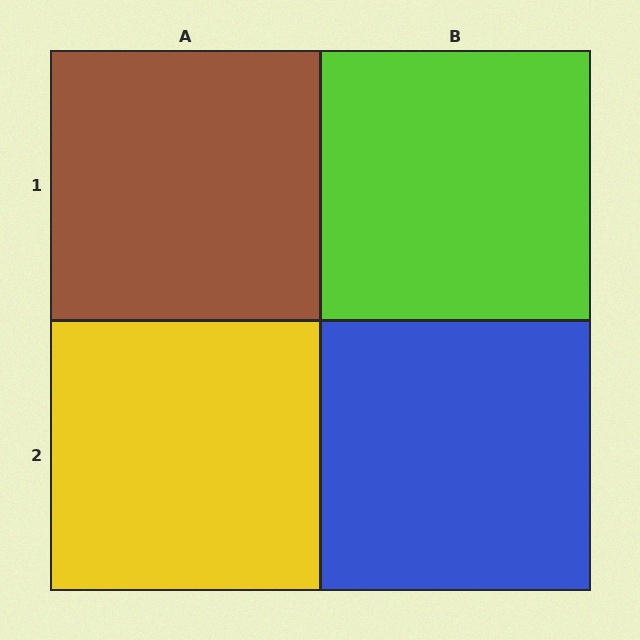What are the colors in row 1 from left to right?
Brown, lime.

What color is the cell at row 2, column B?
Blue.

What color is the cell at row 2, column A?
Yellow.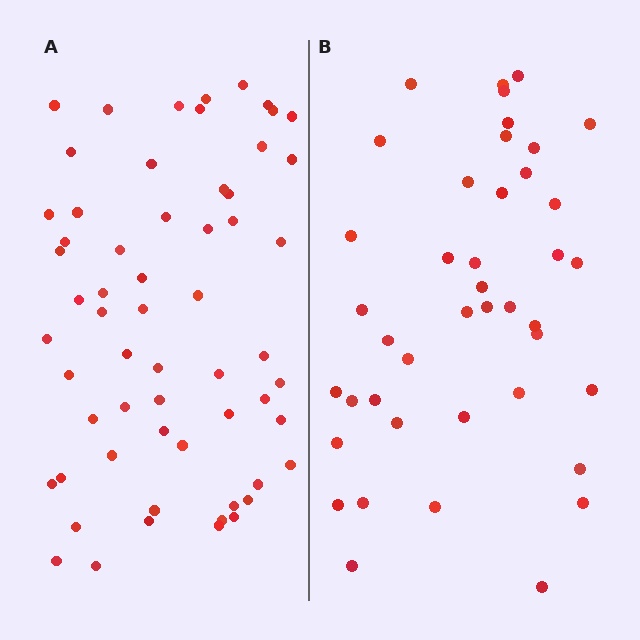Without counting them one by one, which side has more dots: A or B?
Region A (the left region) has more dots.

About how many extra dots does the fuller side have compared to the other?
Region A has approximately 20 more dots than region B.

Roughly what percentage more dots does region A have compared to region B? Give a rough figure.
About 45% more.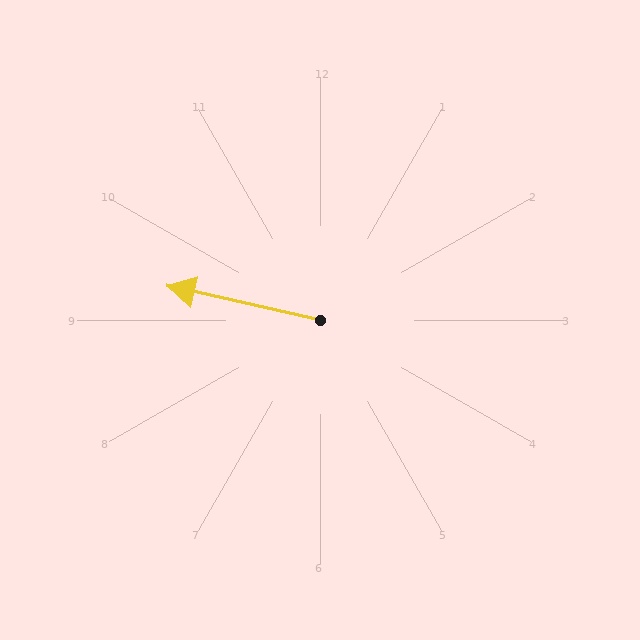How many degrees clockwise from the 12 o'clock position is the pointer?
Approximately 283 degrees.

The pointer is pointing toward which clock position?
Roughly 9 o'clock.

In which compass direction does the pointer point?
West.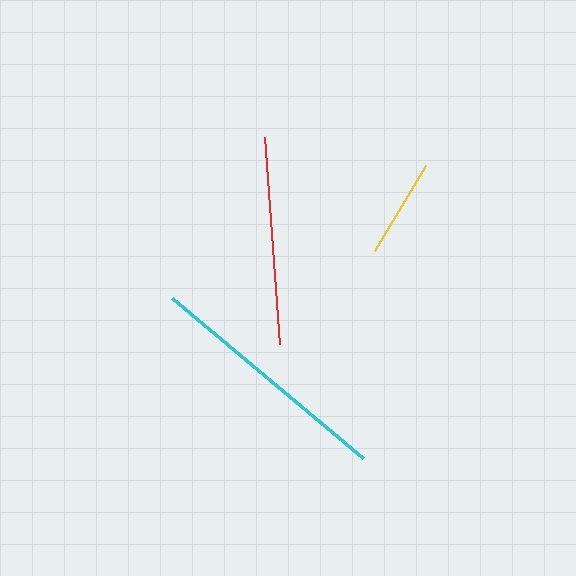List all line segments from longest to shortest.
From longest to shortest: cyan, red, yellow.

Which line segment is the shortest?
The yellow line is the shortest at approximately 100 pixels.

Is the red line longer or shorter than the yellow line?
The red line is longer than the yellow line.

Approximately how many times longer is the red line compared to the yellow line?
The red line is approximately 2.1 times the length of the yellow line.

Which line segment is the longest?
The cyan line is the longest at approximately 249 pixels.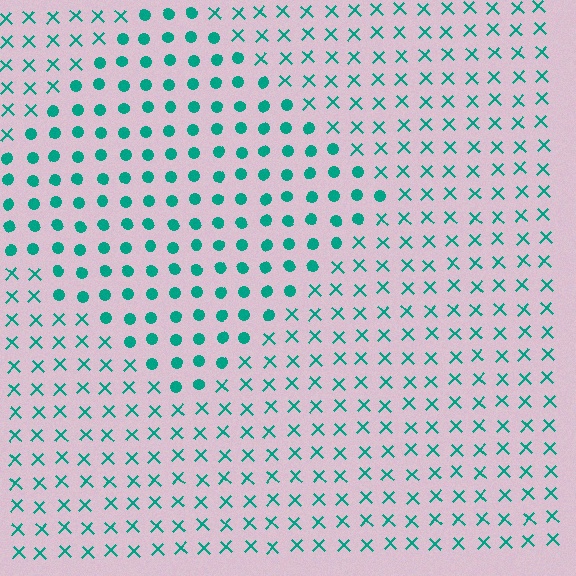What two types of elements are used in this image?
The image uses circles inside the diamond region and X marks outside it.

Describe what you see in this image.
The image is filled with small teal elements arranged in a uniform grid. A diamond-shaped region contains circles, while the surrounding area contains X marks. The boundary is defined purely by the change in element shape.